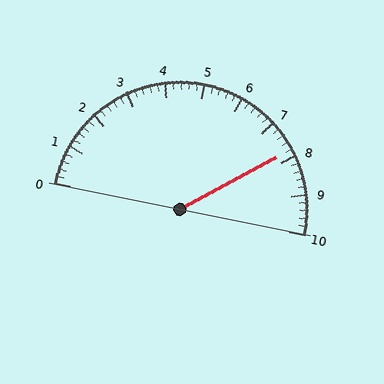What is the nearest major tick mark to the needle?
The nearest major tick mark is 8.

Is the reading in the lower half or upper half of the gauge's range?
The reading is in the upper half of the range (0 to 10).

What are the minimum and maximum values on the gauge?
The gauge ranges from 0 to 10.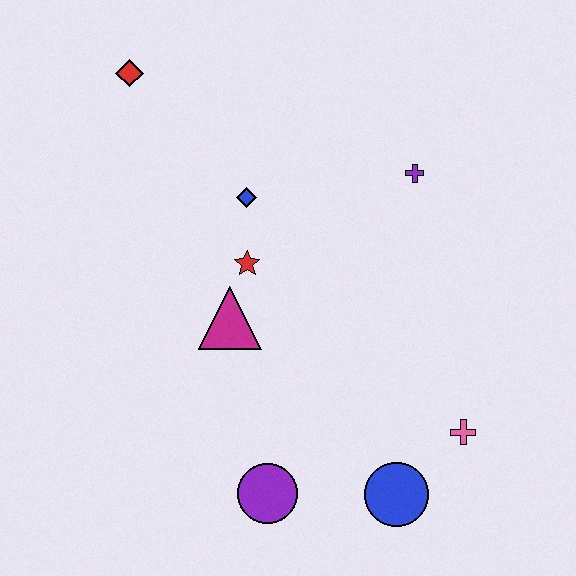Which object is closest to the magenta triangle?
The red star is closest to the magenta triangle.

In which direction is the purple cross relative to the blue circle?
The purple cross is above the blue circle.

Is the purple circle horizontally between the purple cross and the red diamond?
Yes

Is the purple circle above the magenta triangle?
No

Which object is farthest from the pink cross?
The red diamond is farthest from the pink cross.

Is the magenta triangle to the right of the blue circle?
No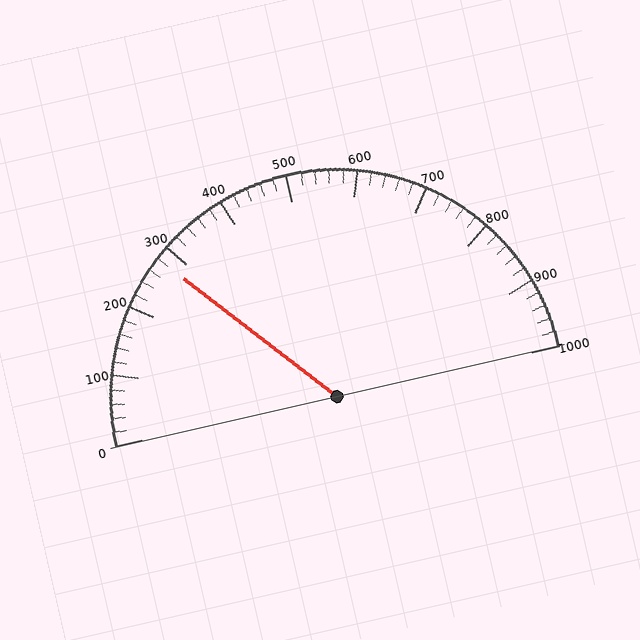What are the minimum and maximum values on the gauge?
The gauge ranges from 0 to 1000.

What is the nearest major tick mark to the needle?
The nearest major tick mark is 300.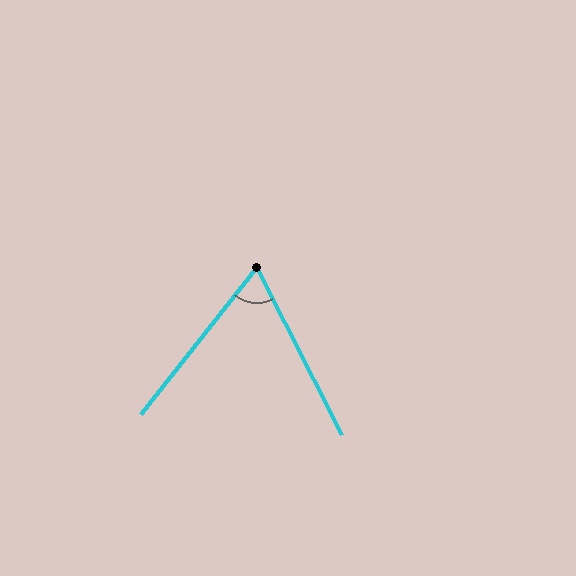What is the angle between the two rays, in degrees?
Approximately 65 degrees.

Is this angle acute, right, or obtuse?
It is acute.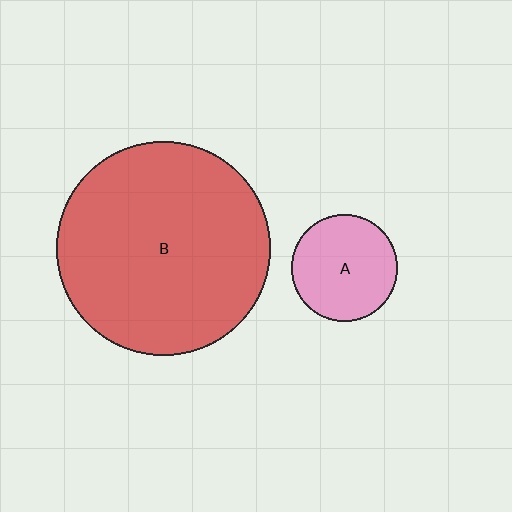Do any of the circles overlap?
No, none of the circles overlap.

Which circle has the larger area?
Circle B (red).